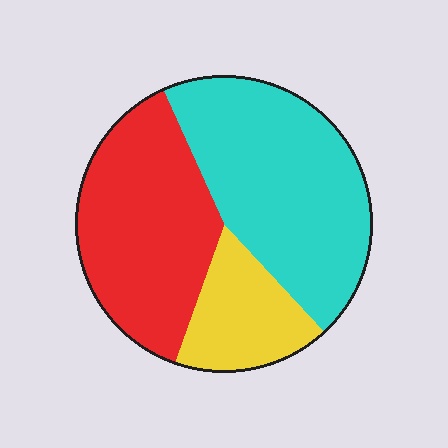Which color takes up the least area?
Yellow, at roughly 15%.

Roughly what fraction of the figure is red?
Red takes up about three eighths (3/8) of the figure.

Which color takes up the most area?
Cyan, at roughly 45%.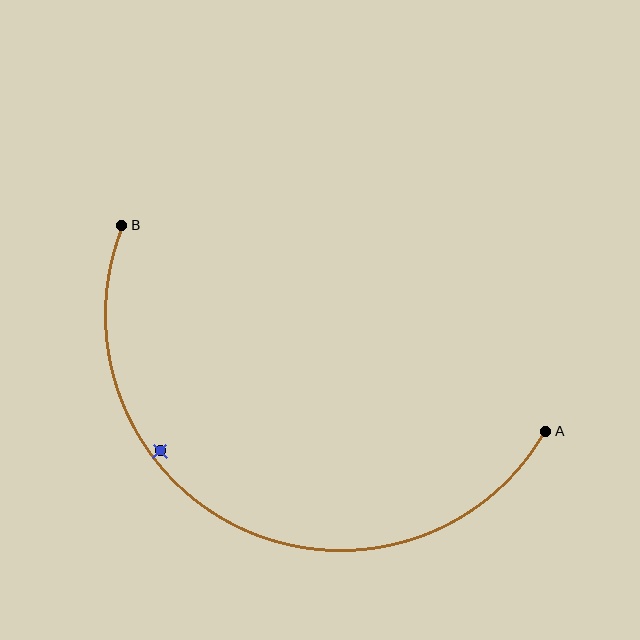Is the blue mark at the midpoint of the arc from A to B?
No — the blue mark does not lie on the arc at all. It sits slightly inside the curve.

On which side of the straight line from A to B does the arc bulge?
The arc bulges below the straight line connecting A and B.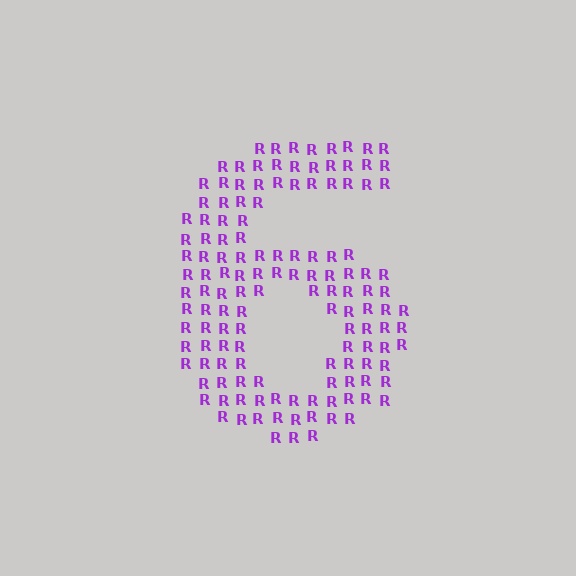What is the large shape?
The large shape is the digit 6.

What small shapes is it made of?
It is made of small letter R's.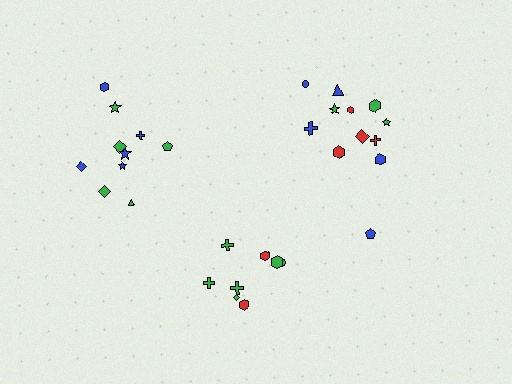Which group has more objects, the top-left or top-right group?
The top-right group.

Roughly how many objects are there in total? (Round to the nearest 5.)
Roughly 30 objects in total.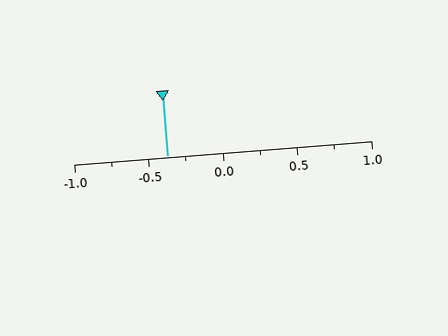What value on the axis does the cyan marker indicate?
The marker indicates approximately -0.38.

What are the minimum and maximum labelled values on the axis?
The axis runs from -1.0 to 1.0.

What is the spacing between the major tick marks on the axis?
The major ticks are spaced 0.5 apart.